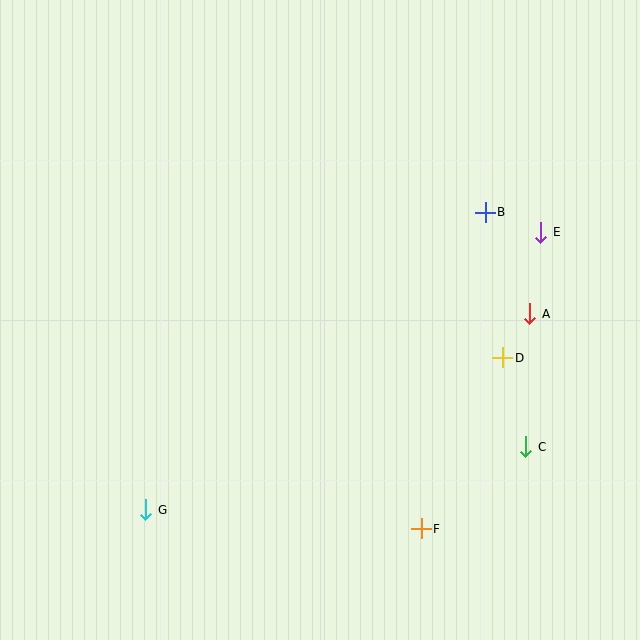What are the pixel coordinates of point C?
Point C is at (526, 447).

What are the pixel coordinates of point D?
Point D is at (503, 358).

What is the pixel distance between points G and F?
The distance between G and F is 276 pixels.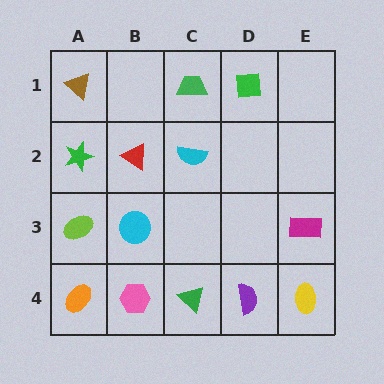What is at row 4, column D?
A purple semicircle.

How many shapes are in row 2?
3 shapes.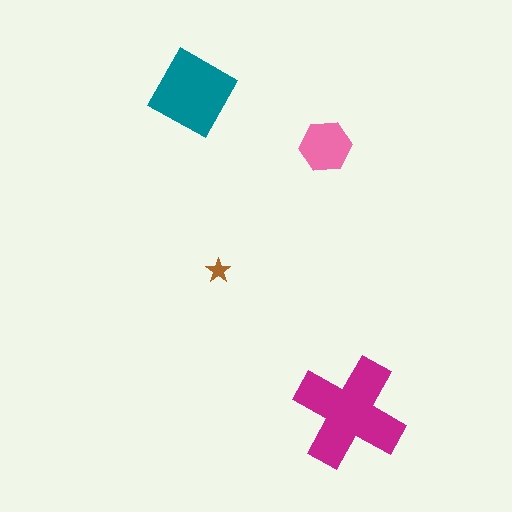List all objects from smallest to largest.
The brown star, the pink hexagon, the teal square, the magenta cross.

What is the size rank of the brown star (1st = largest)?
4th.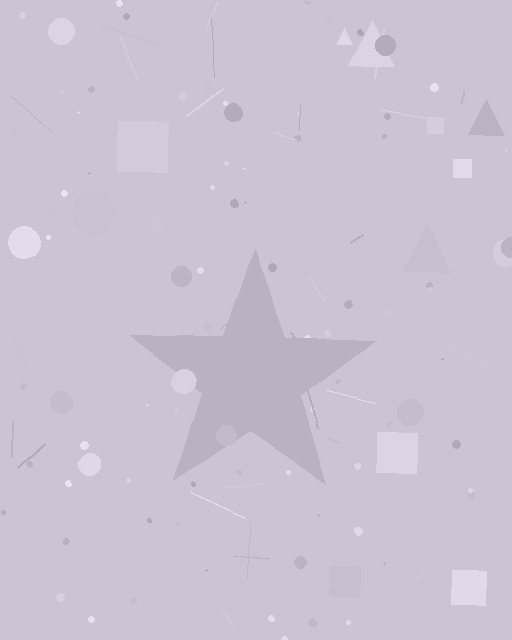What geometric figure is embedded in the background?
A star is embedded in the background.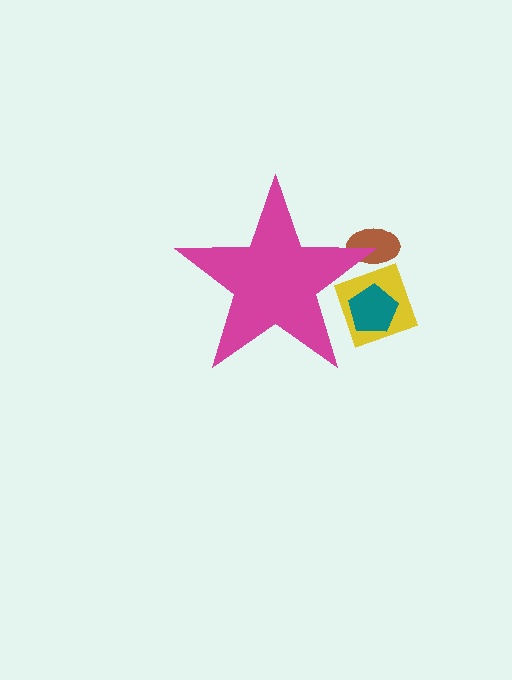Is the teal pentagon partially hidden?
Yes, the teal pentagon is partially hidden behind the magenta star.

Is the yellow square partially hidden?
Yes, the yellow square is partially hidden behind the magenta star.